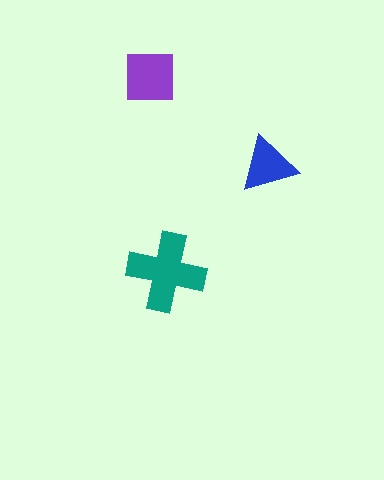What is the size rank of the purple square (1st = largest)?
2nd.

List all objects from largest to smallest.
The teal cross, the purple square, the blue triangle.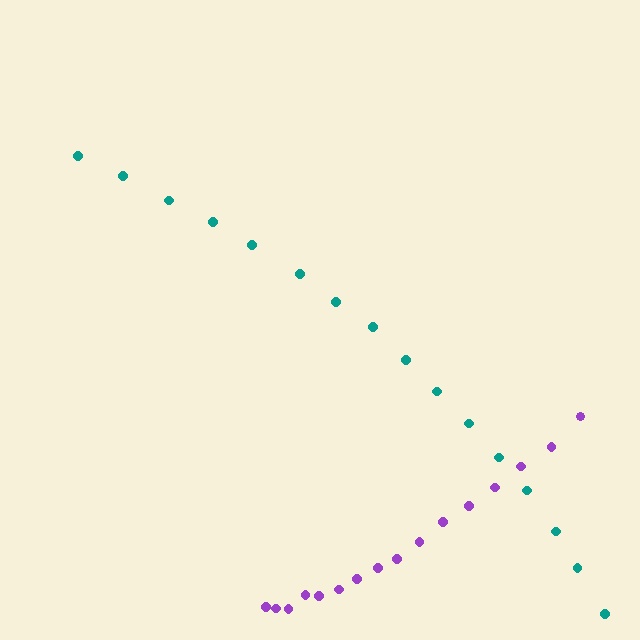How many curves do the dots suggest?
There are 2 distinct paths.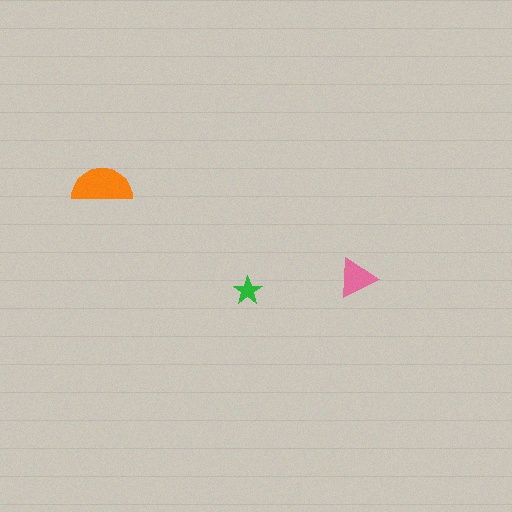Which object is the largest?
The orange semicircle.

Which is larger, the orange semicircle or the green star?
The orange semicircle.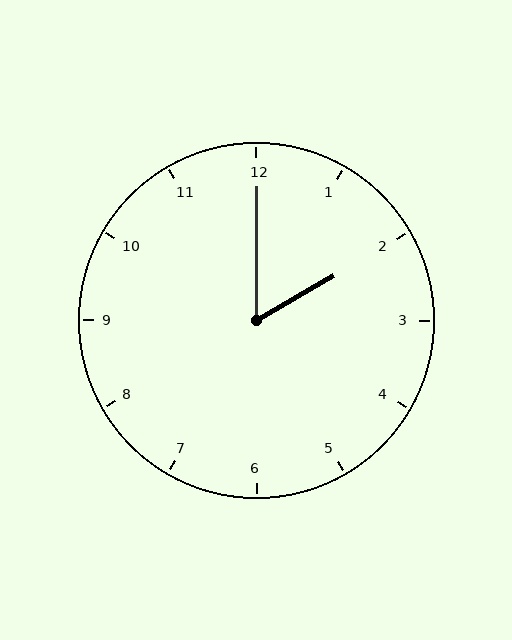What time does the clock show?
2:00.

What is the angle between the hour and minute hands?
Approximately 60 degrees.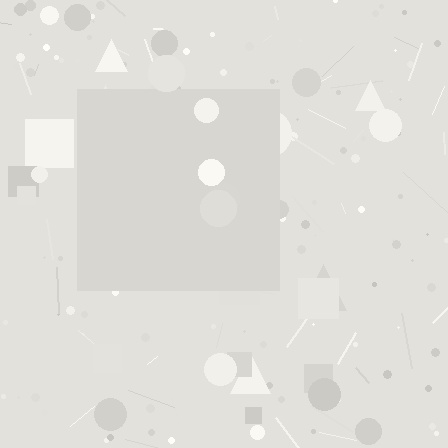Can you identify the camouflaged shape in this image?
The camouflaged shape is a square.